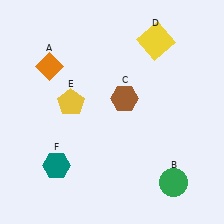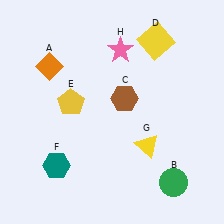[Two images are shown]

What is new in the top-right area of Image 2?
A pink star (H) was added in the top-right area of Image 2.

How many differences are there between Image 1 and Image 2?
There are 2 differences between the two images.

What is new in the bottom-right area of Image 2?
A yellow triangle (G) was added in the bottom-right area of Image 2.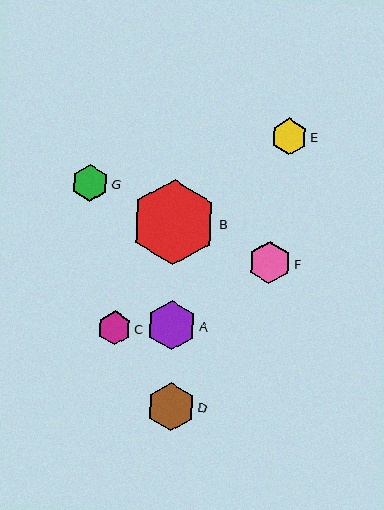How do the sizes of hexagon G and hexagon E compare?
Hexagon G and hexagon E are approximately the same size.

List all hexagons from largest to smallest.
From largest to smallest: B, A, D, F, G, E, C.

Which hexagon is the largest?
Hexagon B is the largest with a size of approximately 85 pixels.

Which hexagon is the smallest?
Hexagon C is the smallest with a size of approximately 34 pixels.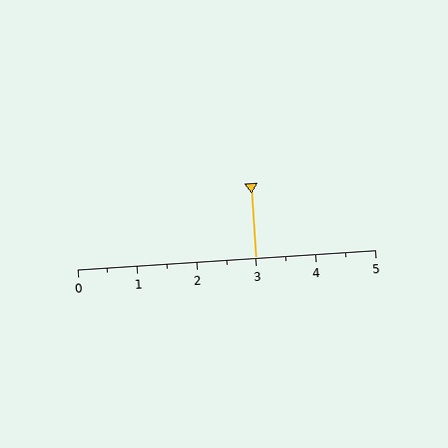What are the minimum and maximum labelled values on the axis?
The axis runs from 0 to 5.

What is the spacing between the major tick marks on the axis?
The major ticks are spaced 1 apart.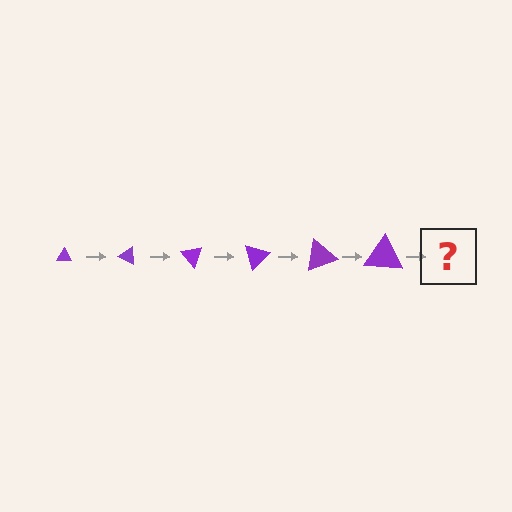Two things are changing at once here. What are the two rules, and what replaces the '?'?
The two rules are that the triangle grows larger each step and it rotates 25 degrees each step. The '?' should be a triangle, larger than the previous one and rotated 150 degrees from the start.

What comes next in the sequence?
The next element should be a triangle, larger than the previous one and rotated 150 degrees from the start.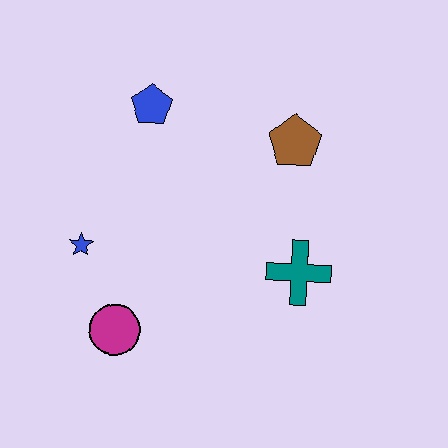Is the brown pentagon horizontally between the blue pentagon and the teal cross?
Yes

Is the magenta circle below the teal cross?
Yes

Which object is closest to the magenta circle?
The blue star is closest to the magenta circle.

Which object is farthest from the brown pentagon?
The magenta circle is farthest from the brown pentagon.